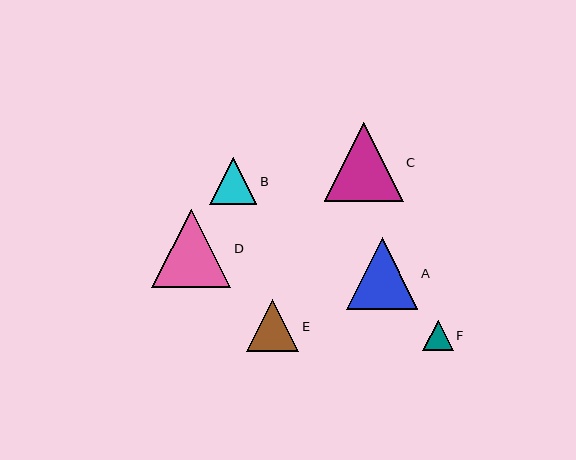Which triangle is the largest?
Triangle C is the largest with a size of approximately 79 pixels.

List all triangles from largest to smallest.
From largest to smallest: C, D, A, E, B, F.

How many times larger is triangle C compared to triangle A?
Triangle C is approximately 1.1 times the size of triangle A.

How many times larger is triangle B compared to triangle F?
Triangle B is approximately 1.5 times the size of triangle F.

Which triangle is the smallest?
Triangle F is the smallest with a size of approximately 30 pixels.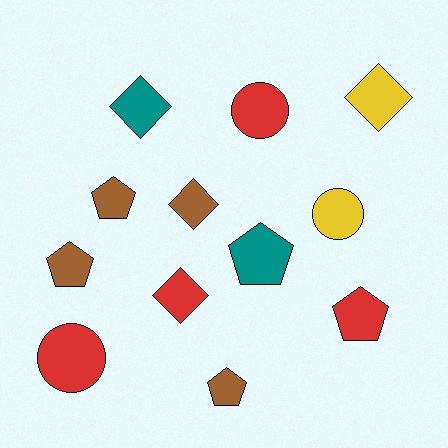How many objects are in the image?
There are 12 objects.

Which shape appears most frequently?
Pentagon, with 5 objects.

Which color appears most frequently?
Brown, with 4 objects.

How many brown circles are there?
There are no brown circles.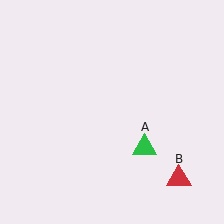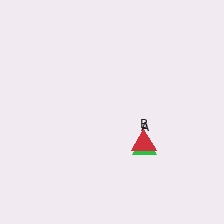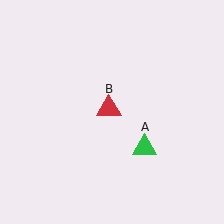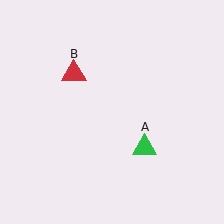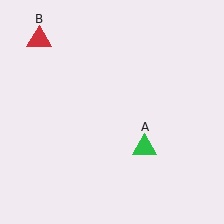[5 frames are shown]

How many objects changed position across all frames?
1 object changed position: red triangle (object B).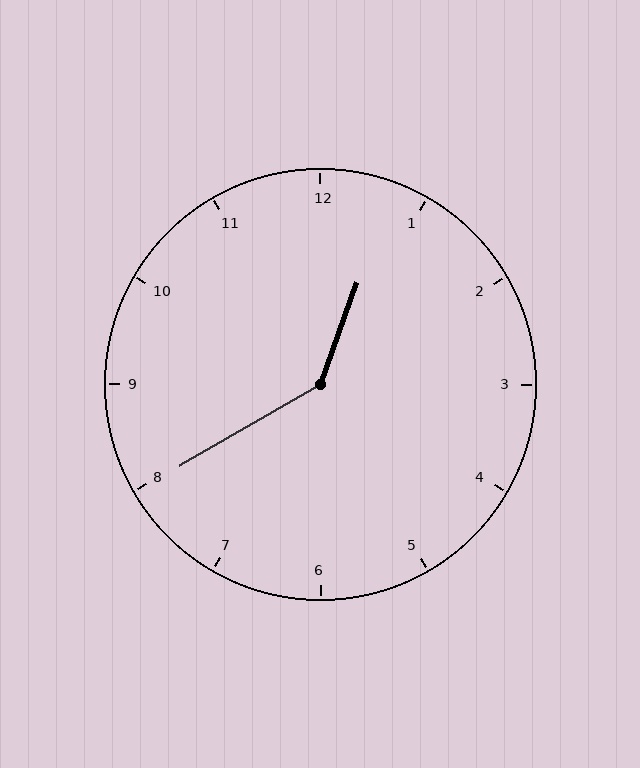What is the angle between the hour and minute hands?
Approximately 140 degrees.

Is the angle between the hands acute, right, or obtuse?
It is obtuse.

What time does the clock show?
12:40.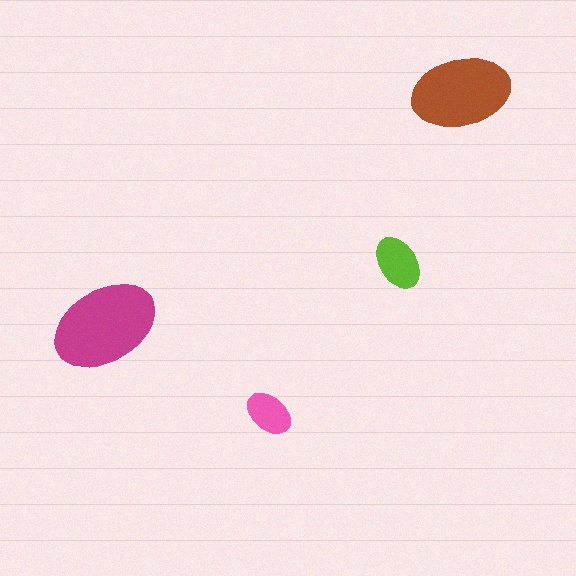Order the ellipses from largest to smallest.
the magenta one, the brown one, the lime one, the pink one.